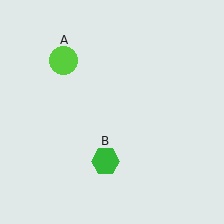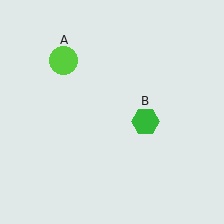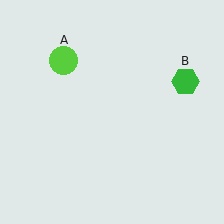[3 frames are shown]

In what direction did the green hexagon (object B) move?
The green hexagon (object B) moved up and to the right.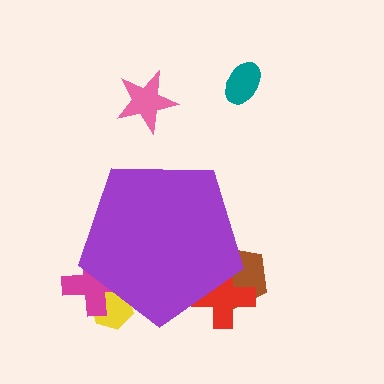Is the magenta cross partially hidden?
Yes, the magenta cross is partially hidden behind the purple pentagon.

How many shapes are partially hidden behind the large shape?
4 shapes are partially hidden.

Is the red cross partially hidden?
Yes, the red cross is partially hidden behind the purple pentagon.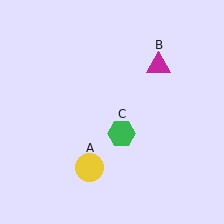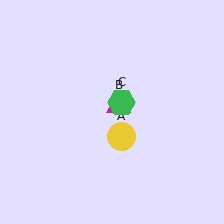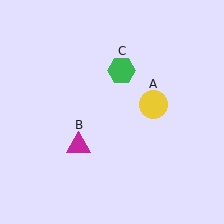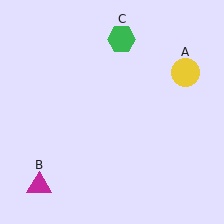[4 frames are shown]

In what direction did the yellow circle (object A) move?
The yellow circle (object A) moved up and to the right.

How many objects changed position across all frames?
3 objects changed position: yellow circle (object A), magenta triangle (object B), green hexagon (object C).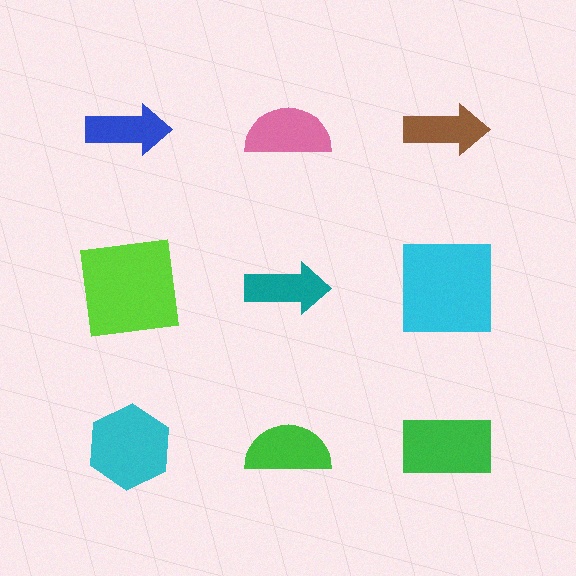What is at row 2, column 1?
A lime square.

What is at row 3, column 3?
A green rectangle.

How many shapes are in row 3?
3 shapes.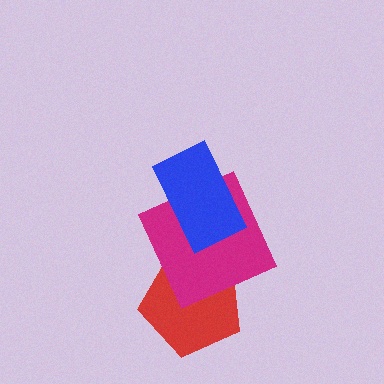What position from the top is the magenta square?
The magenta square is 2nd from the top.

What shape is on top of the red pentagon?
The magenta square is on top of the red pentagon.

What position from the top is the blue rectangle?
The blue rectangle is 1st from the top.